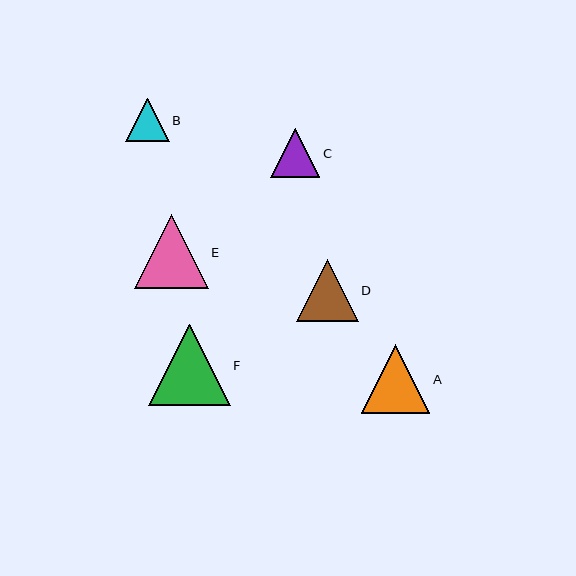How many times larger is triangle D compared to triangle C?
Triangle D is approximately 1.3 times the size of triangle C.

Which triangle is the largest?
Triangle F is the largest with a size of approximately 82 pixels.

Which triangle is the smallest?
Triangle B is the smallest with a size of approximately 44 pixels.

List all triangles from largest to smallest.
From largest to smallest: F, E, A, D, C, B.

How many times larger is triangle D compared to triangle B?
Triangle D is approximately 1.4 times the size of triangle B.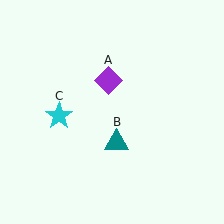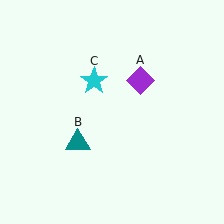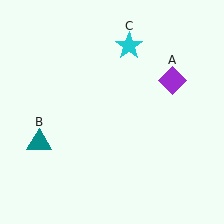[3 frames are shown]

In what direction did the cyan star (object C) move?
The cyan star (object C) moved up and to the right.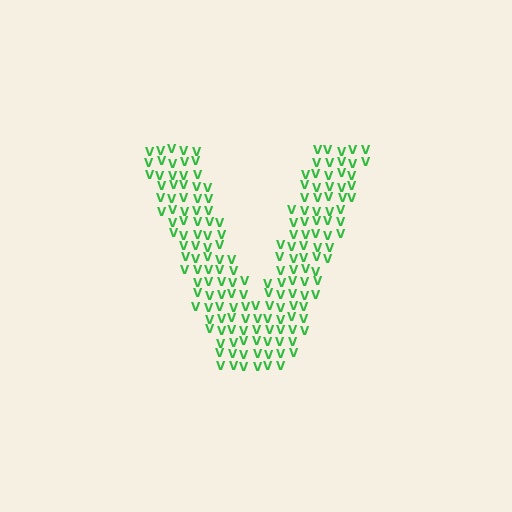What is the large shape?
The large shape is the letter V.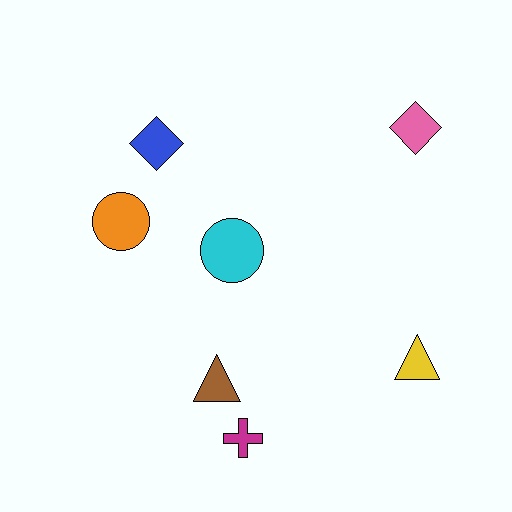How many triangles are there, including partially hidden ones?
There are 2 triangles.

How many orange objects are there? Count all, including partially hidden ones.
There is 1 orange object.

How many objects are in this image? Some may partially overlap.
There are 7 objects.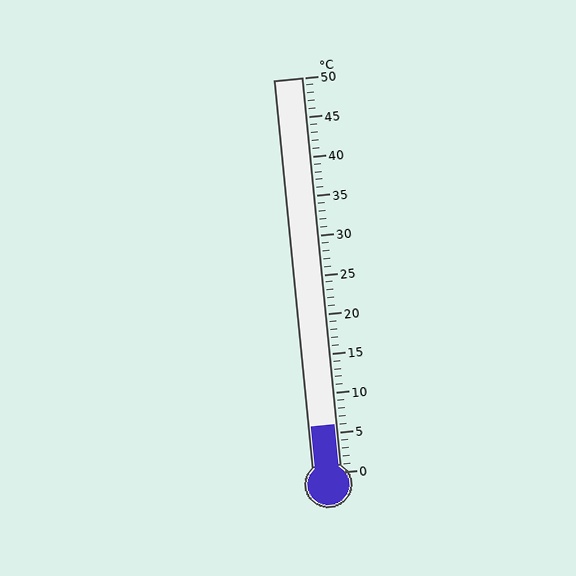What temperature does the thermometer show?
The thermometer shows approximately 6°C.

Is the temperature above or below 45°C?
The temperature is below 45°C.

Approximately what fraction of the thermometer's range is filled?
The thermometer is filled to approximately 10% of its range.